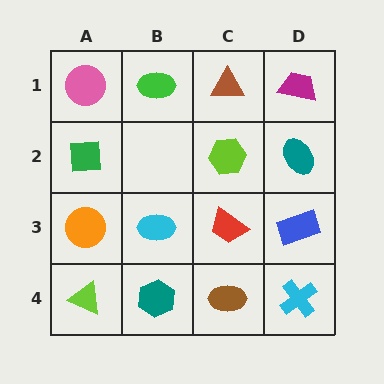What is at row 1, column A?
A pink circle.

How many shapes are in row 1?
4 shapes.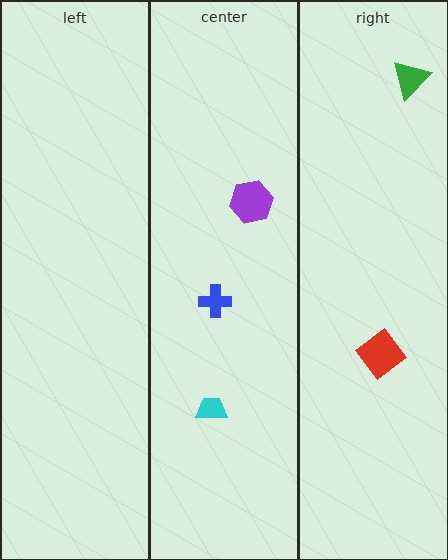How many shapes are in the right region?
2.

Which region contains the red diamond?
The right region.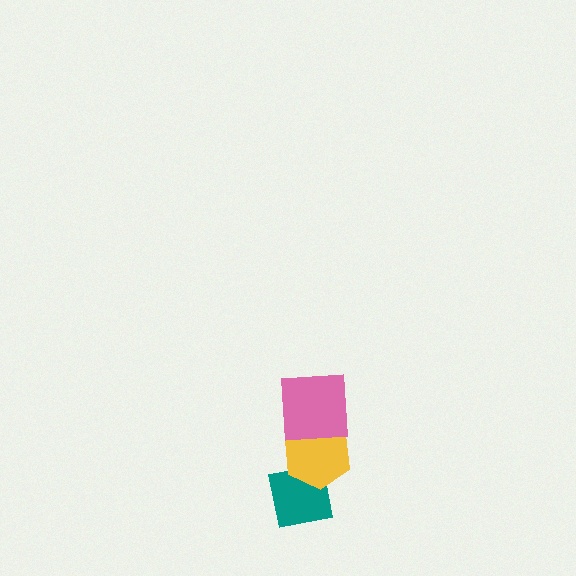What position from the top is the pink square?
The pink square is 1st from the top.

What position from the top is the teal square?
The teal square is 3rd from the top.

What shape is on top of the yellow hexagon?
The pink square is on top of the yellow hexagon.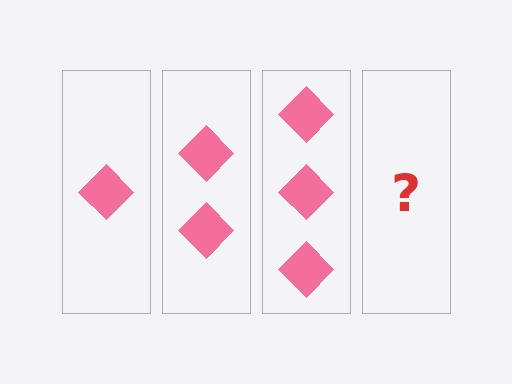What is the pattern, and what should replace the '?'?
The pattern is that each step adds one more diamond. The '?' should be 4 diamonds.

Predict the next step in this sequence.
The next step is 4 diamonds.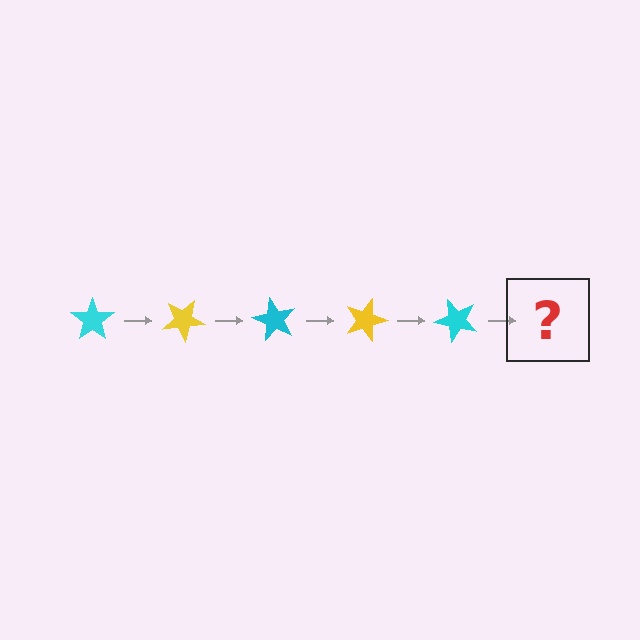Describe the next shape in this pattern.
It should be a yellow star, rotated 150 degrees from the start.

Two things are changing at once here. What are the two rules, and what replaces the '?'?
The two rules are that it rotates 30 degrees each step and the color cycles through cyan and yellow. The '?' should be a yellow star, rotated 150 degrees from the start.